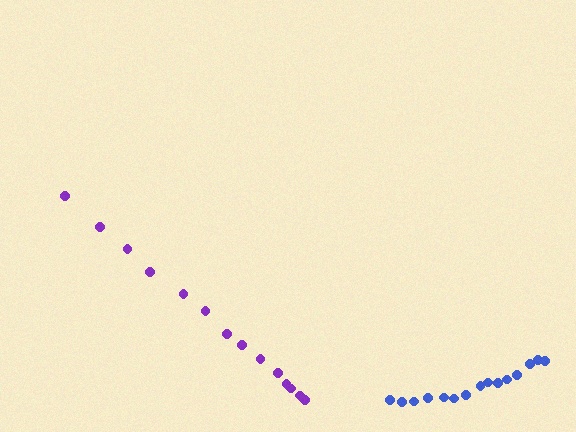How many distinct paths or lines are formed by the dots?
There are 2 distinct paths.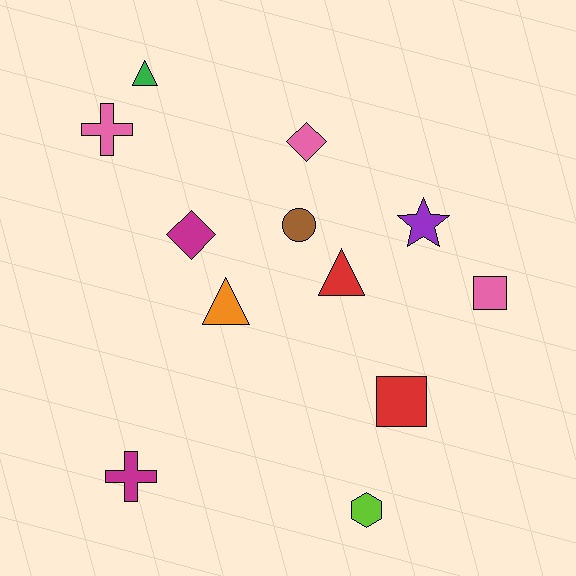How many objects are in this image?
There are 12 objects.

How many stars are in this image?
There is 1 star.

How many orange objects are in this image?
There is 1 orange object.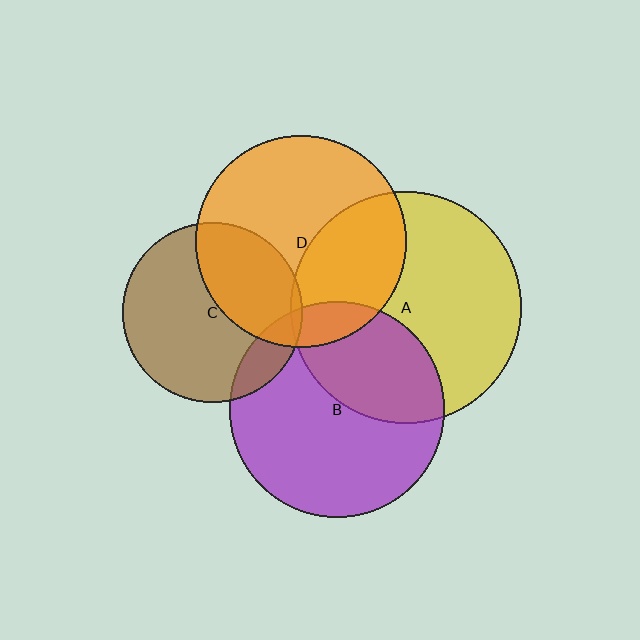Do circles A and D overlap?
Yes.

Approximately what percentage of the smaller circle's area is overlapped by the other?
Approximately 35%.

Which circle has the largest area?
Circle A (yellow).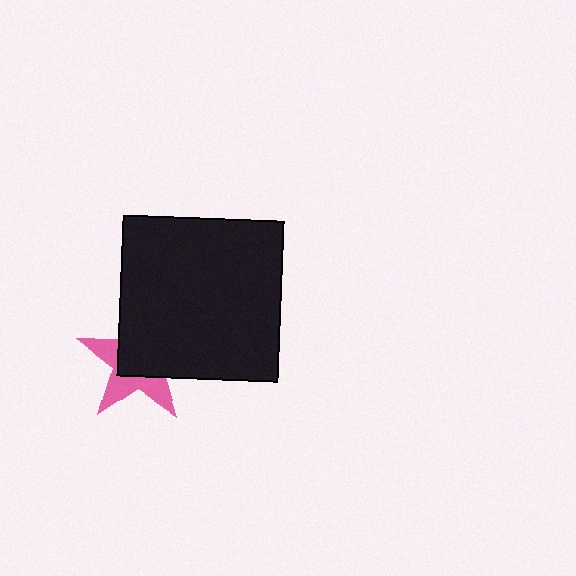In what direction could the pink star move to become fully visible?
The pink star could move toward the lower-left. That would shift it out from behind the black rectangle entirely.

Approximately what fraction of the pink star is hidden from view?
Roughly 59% of the pink star is hidden behind the black rectangle.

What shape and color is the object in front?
The object in front is a black rectangle.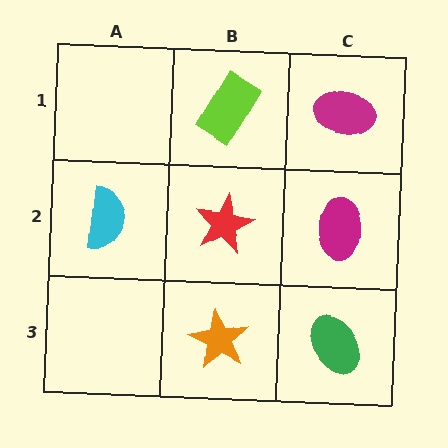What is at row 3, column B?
An orange star.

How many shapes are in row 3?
2 shapes.